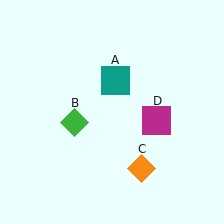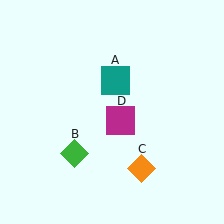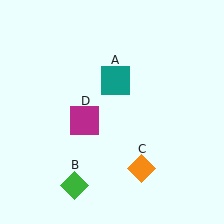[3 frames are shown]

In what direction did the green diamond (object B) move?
The green diamond (object B) moved down.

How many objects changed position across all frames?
2 objects changed position: green diamond (object B), magenta square (object D).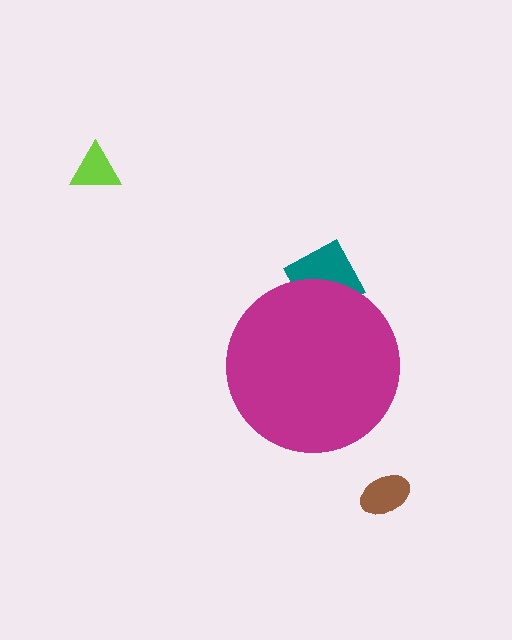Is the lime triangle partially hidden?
No, the lime triangle is fully visible.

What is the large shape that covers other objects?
A magenta circle.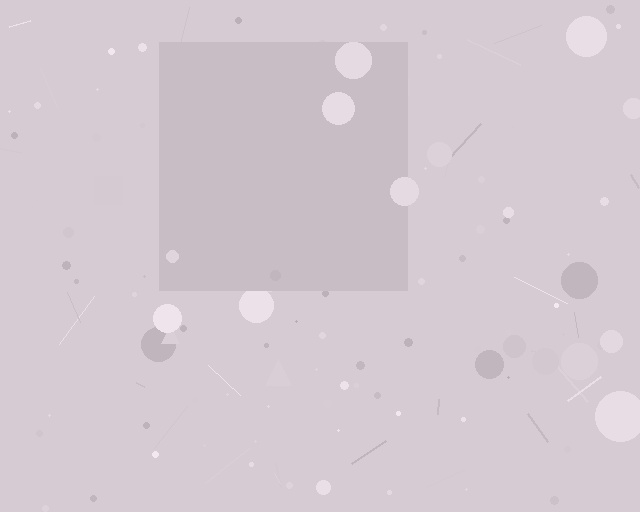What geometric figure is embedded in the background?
A square is embedded in the background.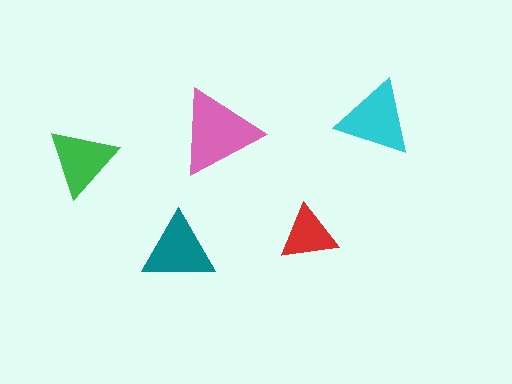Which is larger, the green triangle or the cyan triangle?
The cyan one.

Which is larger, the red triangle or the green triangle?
The green one.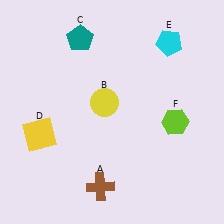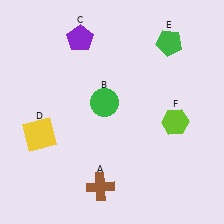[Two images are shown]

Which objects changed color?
B changed from yellow to green. C changed from teal to purple. E changed from cyan to green.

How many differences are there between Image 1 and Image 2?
There are 3 differences between the two images.